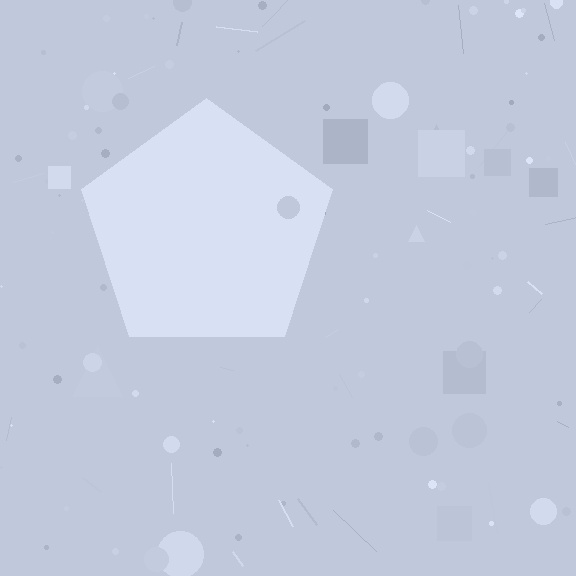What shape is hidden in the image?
A pentagon is hidden in the image.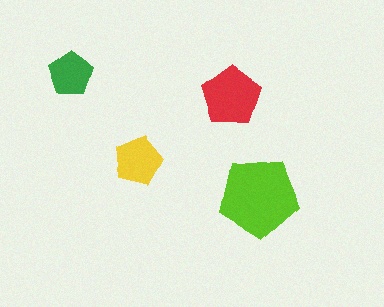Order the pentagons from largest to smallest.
the lime one, the red one, the yellow one, the green one.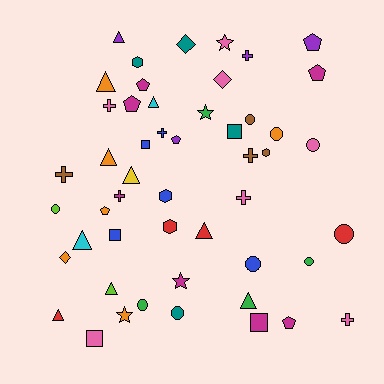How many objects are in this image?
There are 50 objects.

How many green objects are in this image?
There are 4 green objects.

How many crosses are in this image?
There are 8 crosses.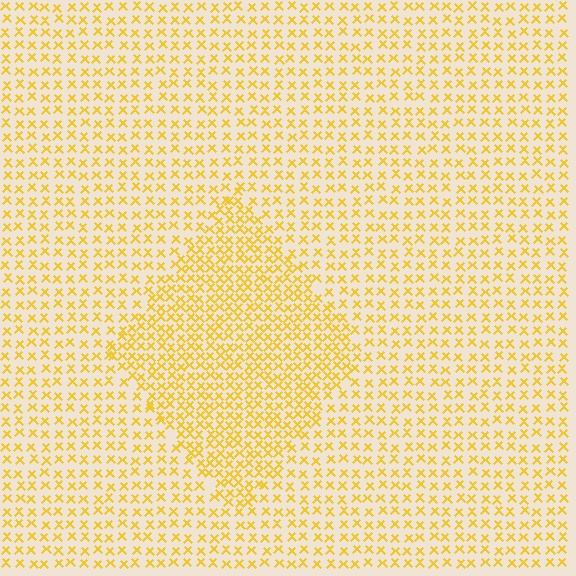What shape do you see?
I see a diamond.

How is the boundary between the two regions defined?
The boundary is defined by a change in element density (approximately 1.8x ratio). All elements are the same color, size, and shape.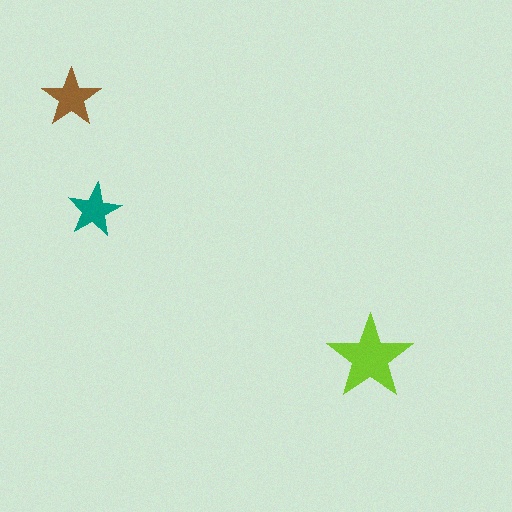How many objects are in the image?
There are 3 objects in the image.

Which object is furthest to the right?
The lime star is rightmost.